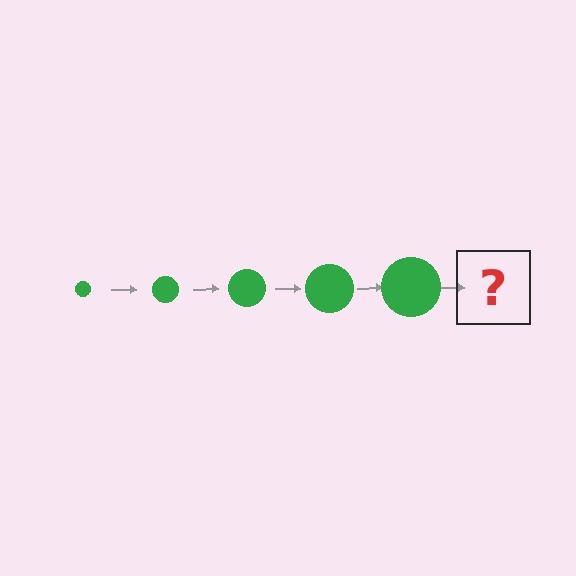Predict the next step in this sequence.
The next step is a green circle, larger than the previous one.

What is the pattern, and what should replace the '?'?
The pattern is that the circle gets progressively larger each step. The '?' should be a green circle, larger than the previous one.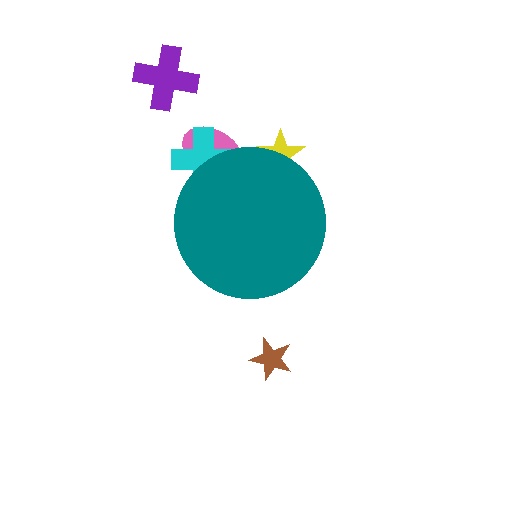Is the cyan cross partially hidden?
Yes, the cyan cross is partially hidden behind the teal circle.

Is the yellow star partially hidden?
Yes, the yellow star is partially hidden behind the teal circle.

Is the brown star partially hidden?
No, the brown star is fully visible.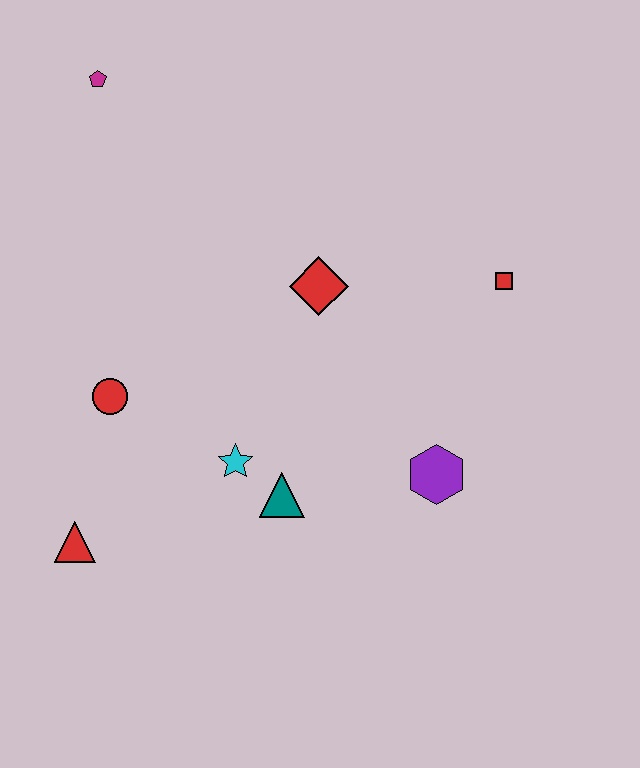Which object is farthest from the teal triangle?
The magenta pentagon is farthest from the teal triangle.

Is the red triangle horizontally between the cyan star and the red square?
No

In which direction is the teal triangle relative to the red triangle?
The teal triangle is to the right of the red triangle.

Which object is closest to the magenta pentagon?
The red diamond is closest to the magenta pentagon.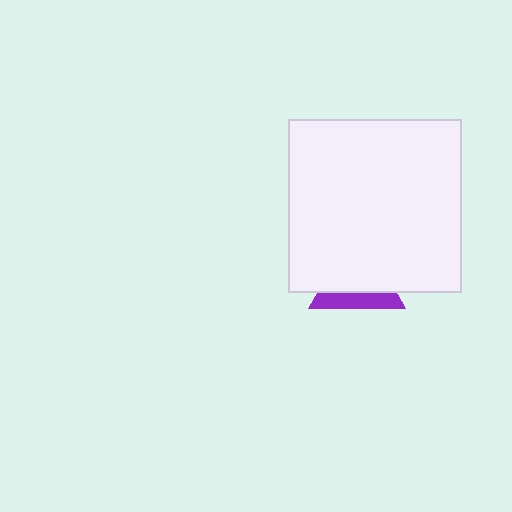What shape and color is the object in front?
The object in front is a white square.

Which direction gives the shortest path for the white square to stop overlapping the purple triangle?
Moving up gives the shortest separation.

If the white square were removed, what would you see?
You would see the complete purple triangle.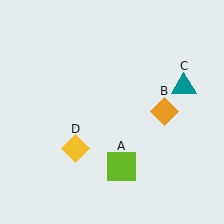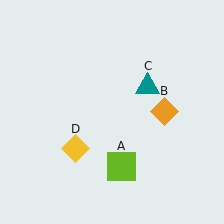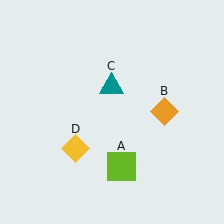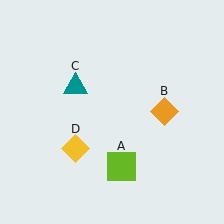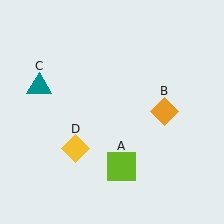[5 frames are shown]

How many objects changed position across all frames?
1 object changed position: teal triangle (object C).